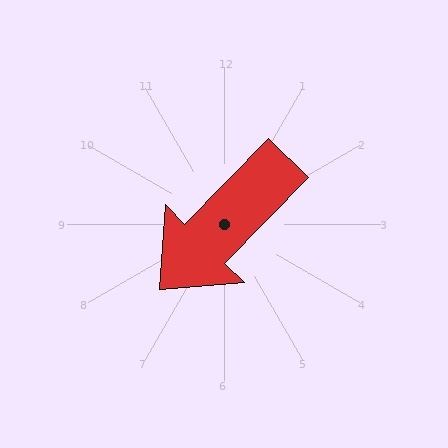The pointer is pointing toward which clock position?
Roughly 7 o'clock.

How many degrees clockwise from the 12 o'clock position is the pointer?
Approximately 225 degrees.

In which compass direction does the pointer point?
Southwest.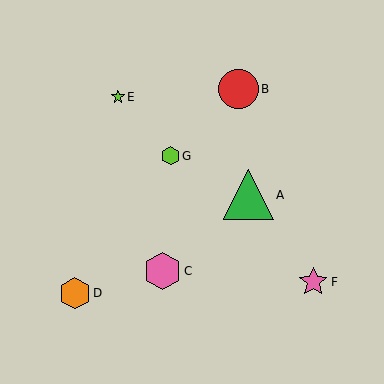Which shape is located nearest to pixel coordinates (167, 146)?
The lime hexagon (labeled G) at (171, 156) is nearest to that location.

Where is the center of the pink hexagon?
The center of the pink hexagon is at (162, 271).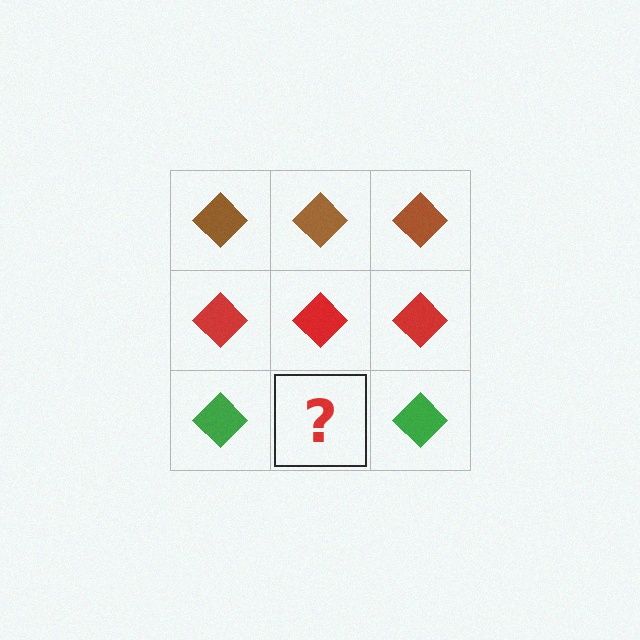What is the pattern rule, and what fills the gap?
The rule is that each row has a consistent color. The gap should be filled with a green diamond.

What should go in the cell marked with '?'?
The missing cell should contain a green diamond.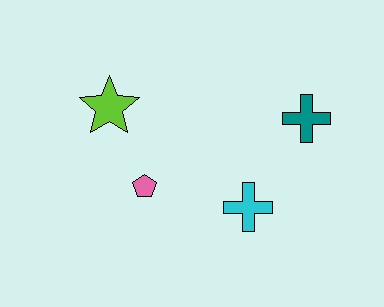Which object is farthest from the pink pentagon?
The teal cross is farthest from the pink pentagon.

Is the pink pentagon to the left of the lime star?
No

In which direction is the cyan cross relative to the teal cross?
The cyan cross is below the teal cross.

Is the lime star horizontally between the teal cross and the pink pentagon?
No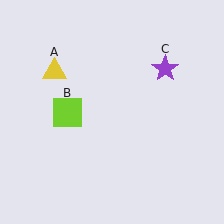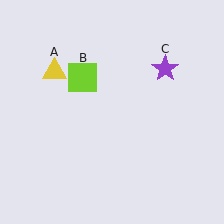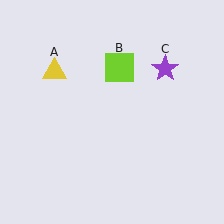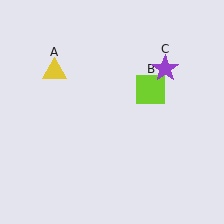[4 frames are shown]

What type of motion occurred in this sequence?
The lime square (object B) rotated clockwise around the center of the scene.